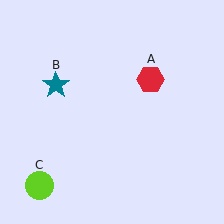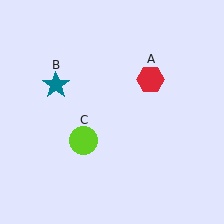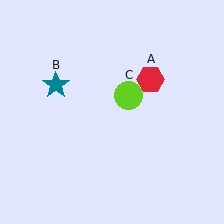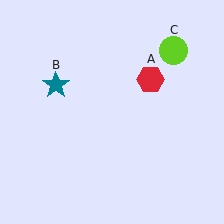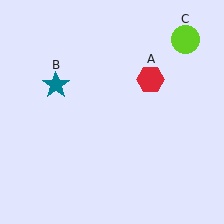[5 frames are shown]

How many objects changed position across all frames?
1 object changed position: lime circle (object C).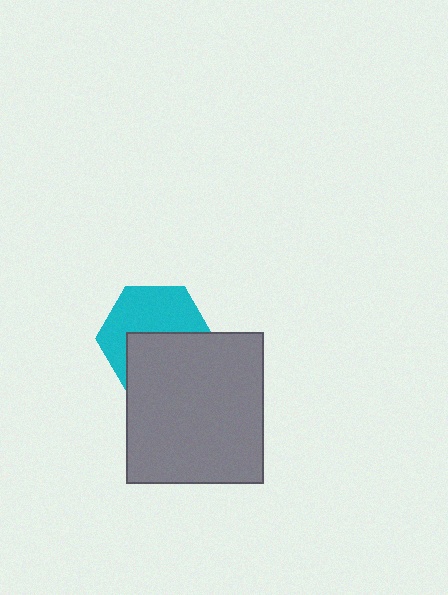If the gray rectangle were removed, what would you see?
You would see the complete cyan hexagon.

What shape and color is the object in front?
The object in front is a gray rectangle.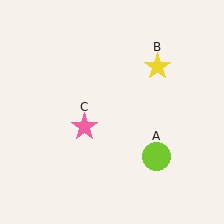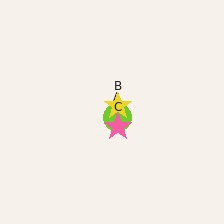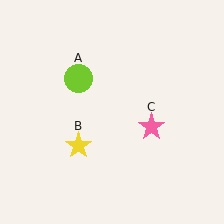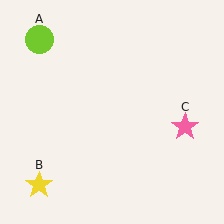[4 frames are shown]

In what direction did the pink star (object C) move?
The pink star (object C) moved right.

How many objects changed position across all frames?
3 objects changed position: lime circle (object A), yellow star (object B), pink star (object C).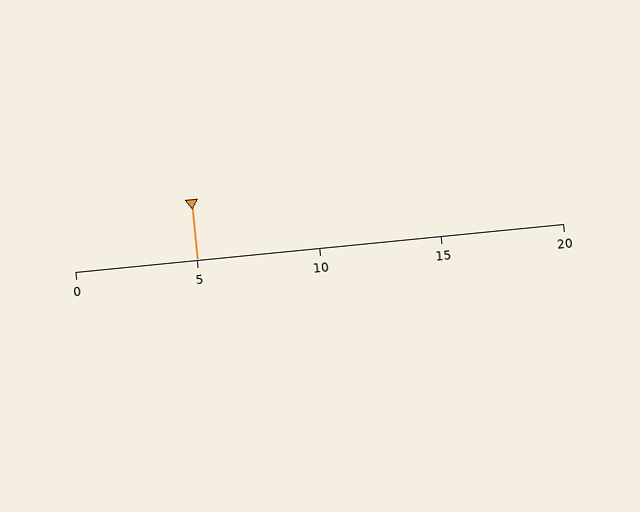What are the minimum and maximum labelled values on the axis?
The axis runs from 0 to 20.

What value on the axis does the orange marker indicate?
The marker indicates approximately 5.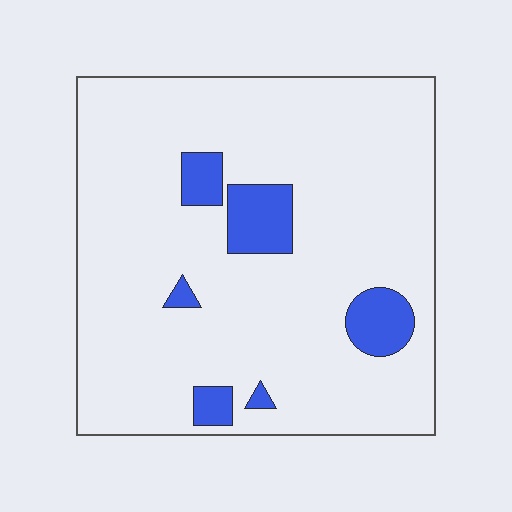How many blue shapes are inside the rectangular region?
6.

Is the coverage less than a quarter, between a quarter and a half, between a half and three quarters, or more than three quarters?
Less than a quarter.